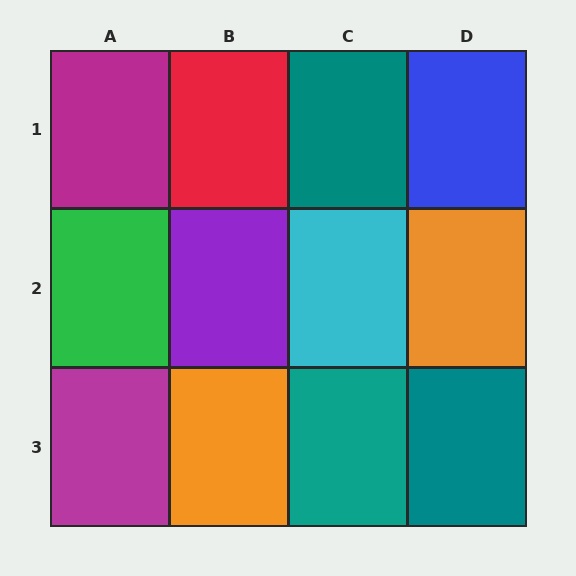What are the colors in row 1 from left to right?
Magenta, red, teal, blue.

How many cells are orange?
2 cells are orange.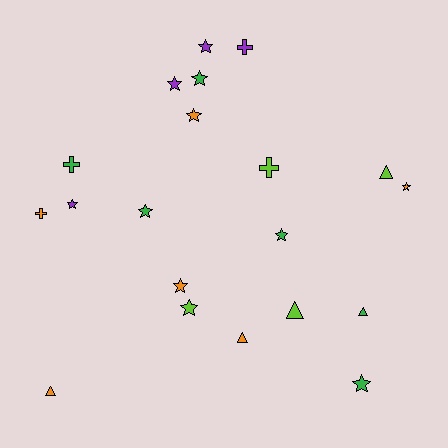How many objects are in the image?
There are 20 objects.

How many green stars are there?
There are 4 green stars.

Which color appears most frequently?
Green, with 6 objects.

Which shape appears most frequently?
Star, with 11 objects.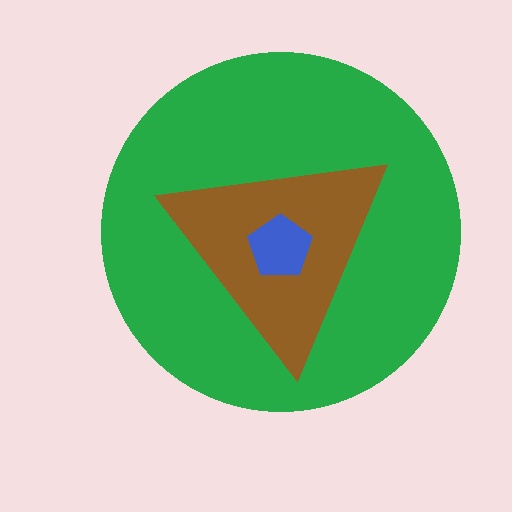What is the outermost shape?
The green circle.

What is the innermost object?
The blue pentagon.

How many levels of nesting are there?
3.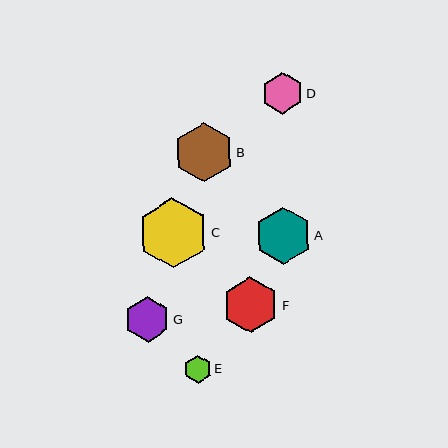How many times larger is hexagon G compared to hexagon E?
Hexagon G is approximately 1.6 times the size of hexagon E.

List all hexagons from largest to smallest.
From largest to smallest: C, B, A, F, G, D, E.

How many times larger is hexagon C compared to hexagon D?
Hexagon C is approximately 1.7 times the size of hexagon D.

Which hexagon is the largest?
Hexagon C is the largest with a size of approximately 70 pixels.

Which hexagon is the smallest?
Hexagon E is the smallest with a size of approximately 28 pixels.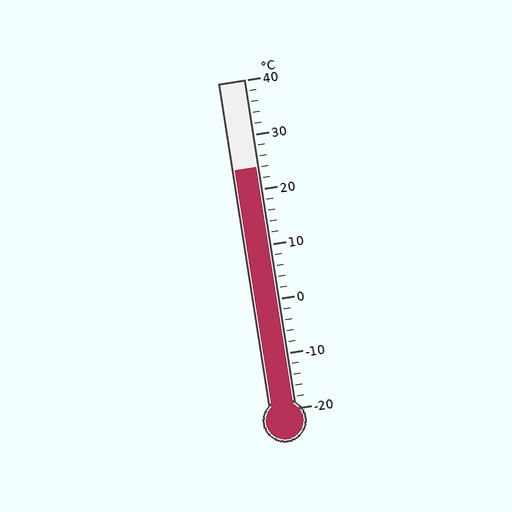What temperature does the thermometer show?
The thermometer shows approximately 24°C.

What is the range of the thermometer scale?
The thermometer scale ranges from -20°C to 40°C.